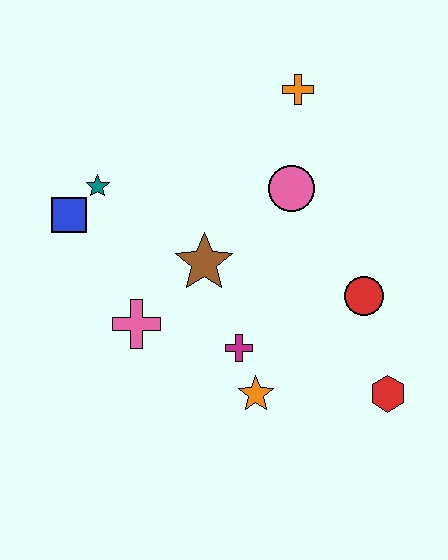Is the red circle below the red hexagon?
No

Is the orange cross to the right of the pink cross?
Yes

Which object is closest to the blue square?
The teal star is closest to the blue square.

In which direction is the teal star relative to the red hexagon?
The teal star is to the left of the red hexagon.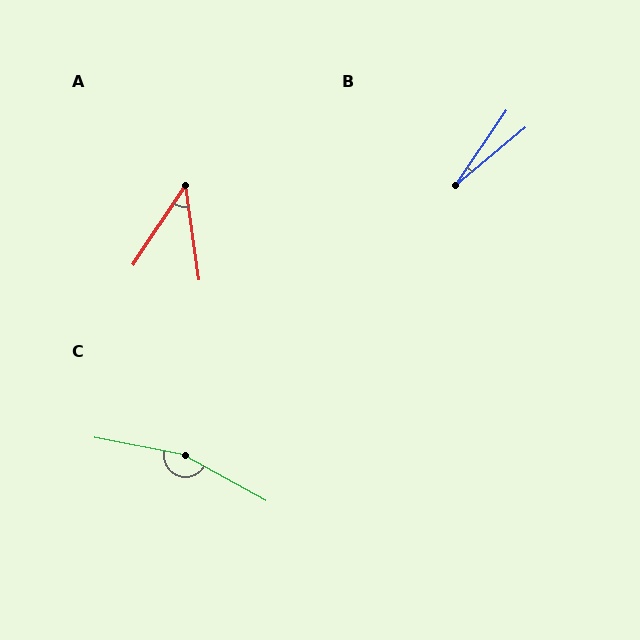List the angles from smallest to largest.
B (17°), A (42°), C (162°).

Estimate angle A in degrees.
Approximately 42 degrees.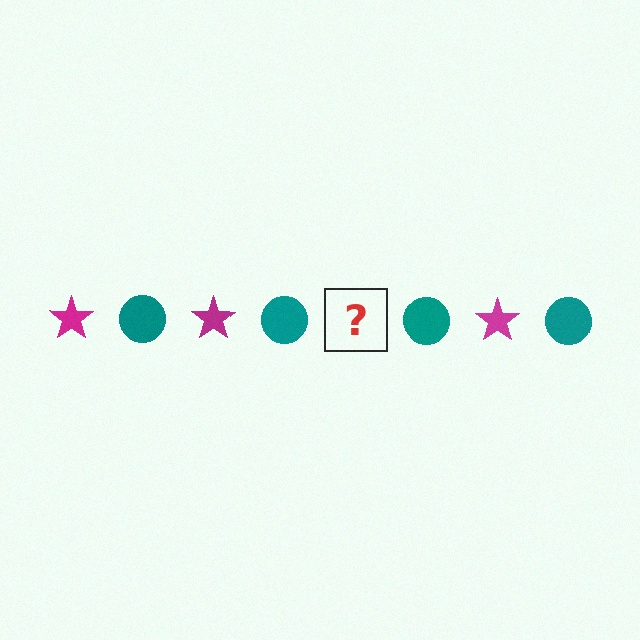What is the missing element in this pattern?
The missing element is a magenta star.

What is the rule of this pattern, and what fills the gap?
The rule is that the pattern alternates between magenta star and teal circle. The gap should be filled with a magenta star.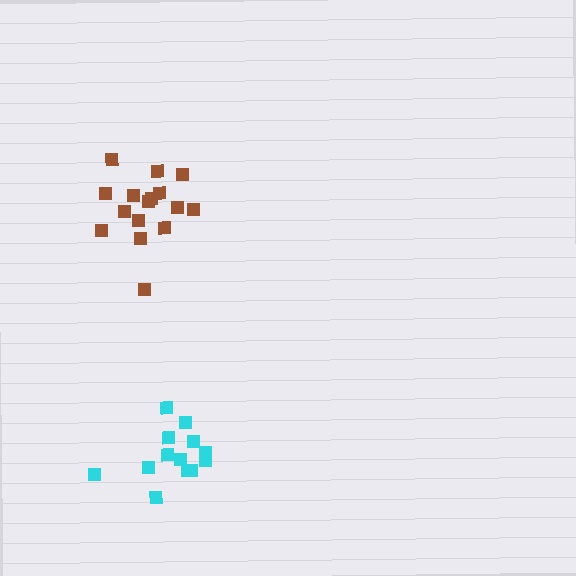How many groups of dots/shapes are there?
There are 2 groups.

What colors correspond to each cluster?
The clusters are colored: brown, cyan.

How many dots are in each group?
Group 1: 16 dots, Group 2: 13 dots (29 total).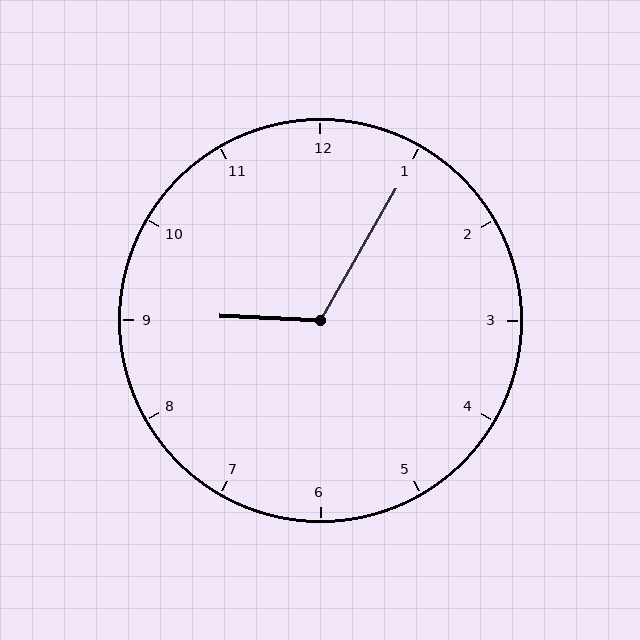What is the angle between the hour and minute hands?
Approximately 118 degrees.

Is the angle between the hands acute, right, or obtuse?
It is obtuse.